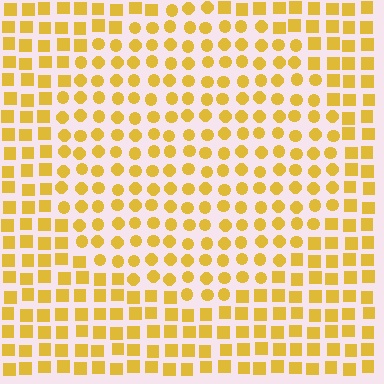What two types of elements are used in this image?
The image uses circles inside the circle region and squares outside it.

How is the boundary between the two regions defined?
The boundary is defined by a change in element shape: circles inside vs. squares outside. All elements share the same color and spacing.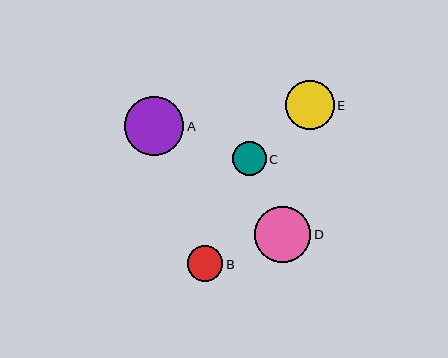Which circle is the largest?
Circle A is the largest with a size of approximately 59 pixels.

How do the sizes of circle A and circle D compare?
Circle A and circle D are approximately the same size.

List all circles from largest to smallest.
From largest to smallest: A, D, E, B, C.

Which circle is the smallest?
Circle C is the smallest with a size of approximately 34 pixels.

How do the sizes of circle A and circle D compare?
Circle A and circle D are approximately the same size.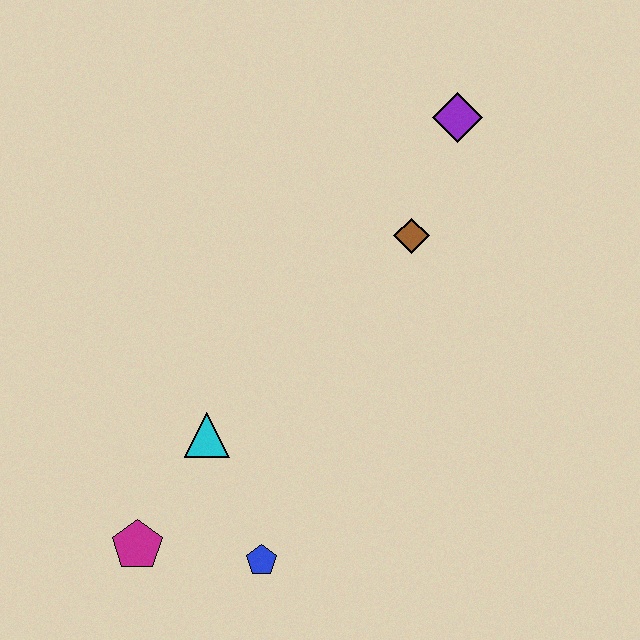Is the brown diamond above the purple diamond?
No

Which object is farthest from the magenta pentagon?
The purple diamond is farthest from the magenta pentagon.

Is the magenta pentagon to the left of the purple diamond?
Yes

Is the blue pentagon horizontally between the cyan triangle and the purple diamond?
Yes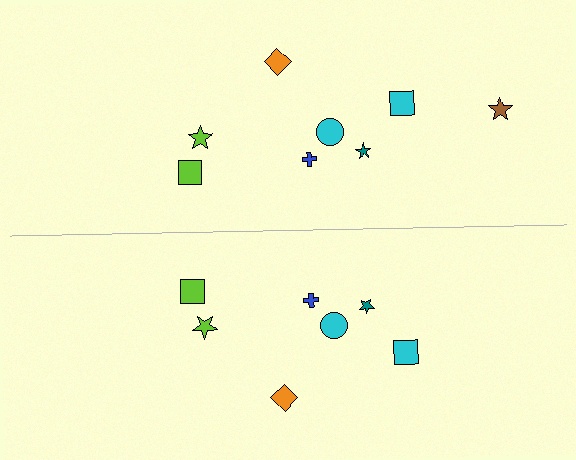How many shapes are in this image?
There are 15 shapes in this image.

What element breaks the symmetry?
A brown star is missing from the bottom side.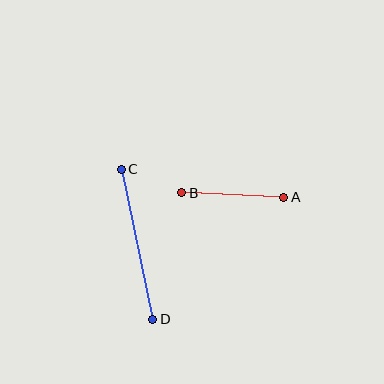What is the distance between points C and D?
The distance is approximately 153 pixels.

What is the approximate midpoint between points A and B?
The midpoint is at approximately (233, 195) pixels.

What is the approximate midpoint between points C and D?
The midpoint is at approximately (137, 244) pixels.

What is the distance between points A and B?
The distance is approximately 102 pixels.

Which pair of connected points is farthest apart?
Points C and D are farthest apart.